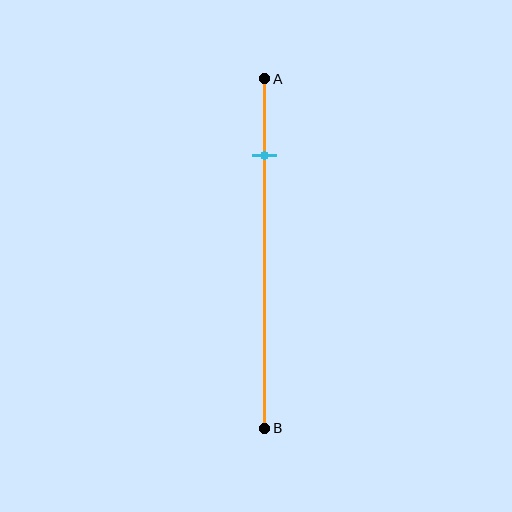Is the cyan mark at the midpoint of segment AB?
No, the mark is at about 20% from A, not at the 50% midpoint.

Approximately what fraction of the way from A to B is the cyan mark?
The cyan mark is approximately 20% of the way from A to B.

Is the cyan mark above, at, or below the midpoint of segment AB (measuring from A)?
The cyan mark is above the midpoint of segment AB.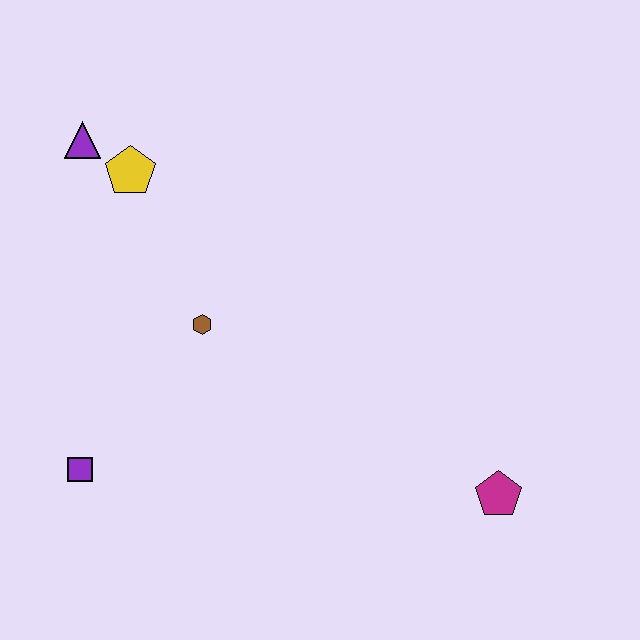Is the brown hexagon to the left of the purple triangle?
No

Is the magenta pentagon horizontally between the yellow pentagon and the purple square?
No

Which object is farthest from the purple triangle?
The magenta pentagon is farthest from the purple triangle.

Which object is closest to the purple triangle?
The yellow pentagon is closest to the purple triangle.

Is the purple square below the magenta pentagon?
No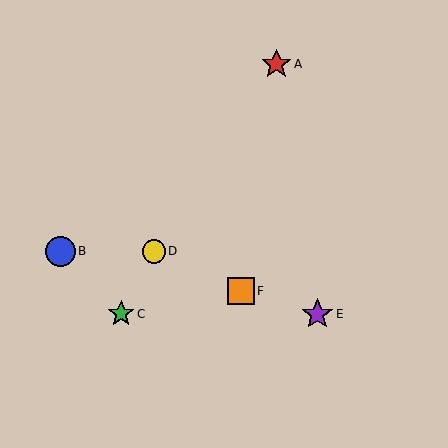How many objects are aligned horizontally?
2 objects (B, D) are aligned horizontally.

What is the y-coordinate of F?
Object F is at y≈291.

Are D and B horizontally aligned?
Yes, both are at y≈251.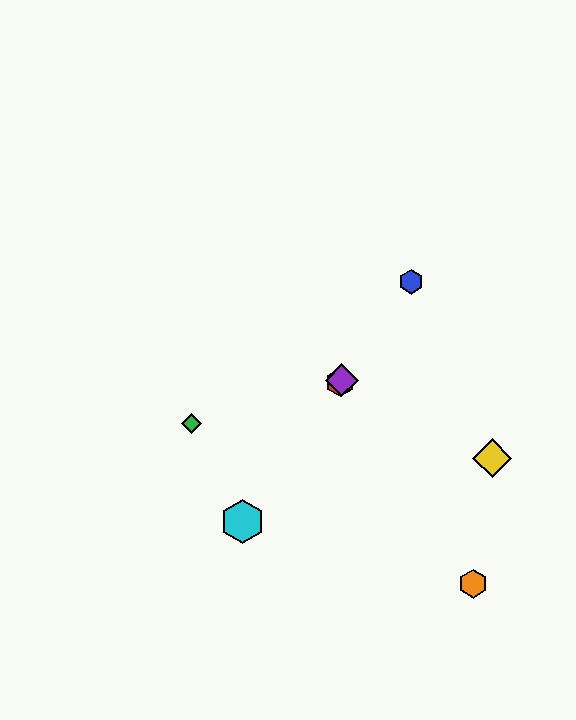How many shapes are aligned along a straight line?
4 shapes (the red hexagon, the blue hexagon, the purple diamond, the cyan hexagon) are aligned along a straight line.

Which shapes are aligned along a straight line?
The red hexagon, the blue hexagon, the purple diamond, the cyan hexagon are aligned along a straight line.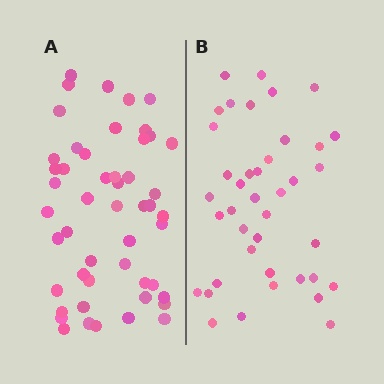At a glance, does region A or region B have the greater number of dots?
Region A (the left region) has more dots.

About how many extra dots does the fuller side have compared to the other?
Region A has roughly 10 or so more dots than region B.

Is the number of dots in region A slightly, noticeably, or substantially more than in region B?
Region A has noticeably more, but not dramatically so. The ratio is roughly 1.2 to 1.